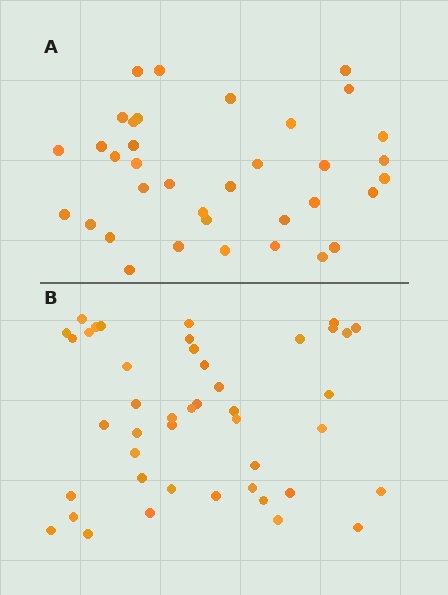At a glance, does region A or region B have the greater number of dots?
Region B (the bottom region) has more dots.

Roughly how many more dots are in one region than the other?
Region B has roughly 8 or so more dots than region A.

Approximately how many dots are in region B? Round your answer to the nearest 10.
About 40 dots. (The exact count is 44, which rounds to 40.)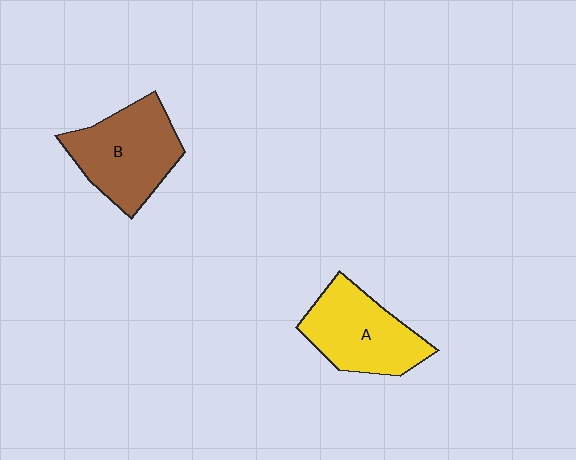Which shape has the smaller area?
Shape A (yellow).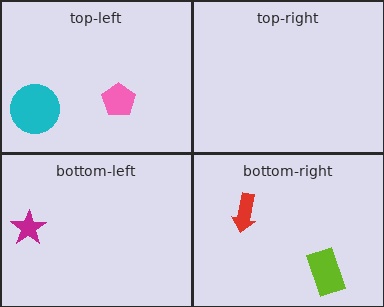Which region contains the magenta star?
The bottom-left region.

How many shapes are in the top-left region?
2.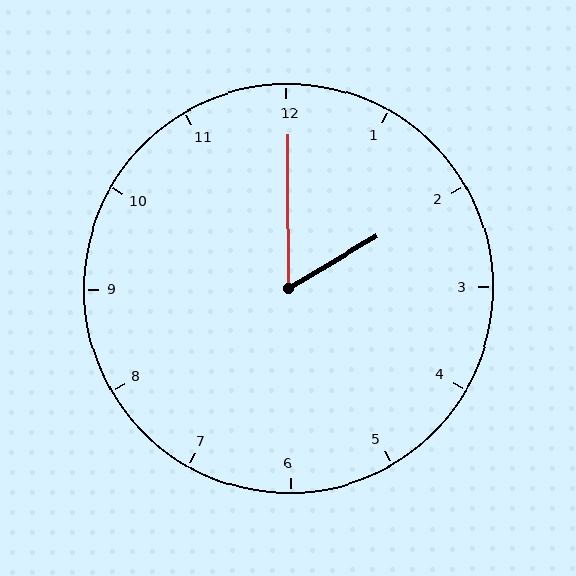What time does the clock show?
2:00.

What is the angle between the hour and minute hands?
Approximately 60 degrees.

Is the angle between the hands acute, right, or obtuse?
It is acute.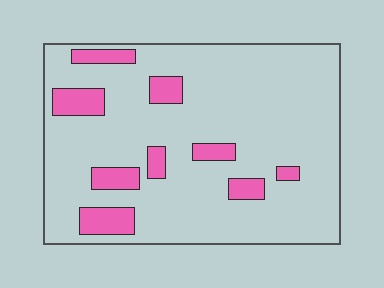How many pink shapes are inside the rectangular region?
9.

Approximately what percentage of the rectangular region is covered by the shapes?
Approximately 15%.